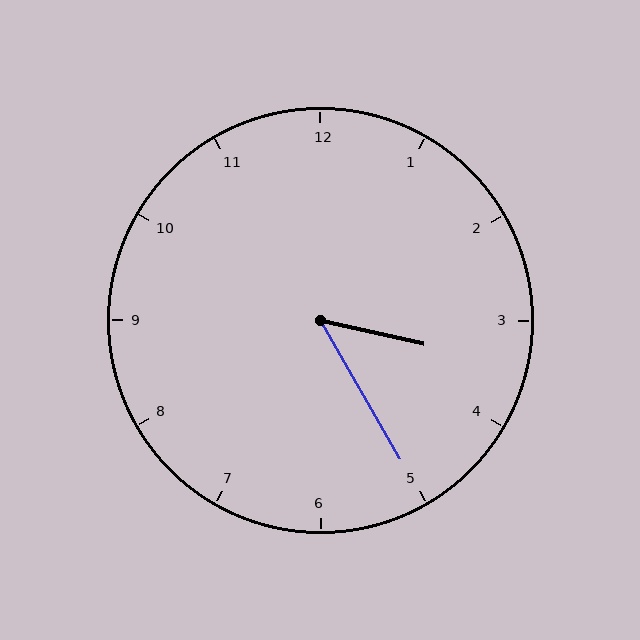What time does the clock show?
3:25.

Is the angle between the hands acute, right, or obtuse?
It is acute.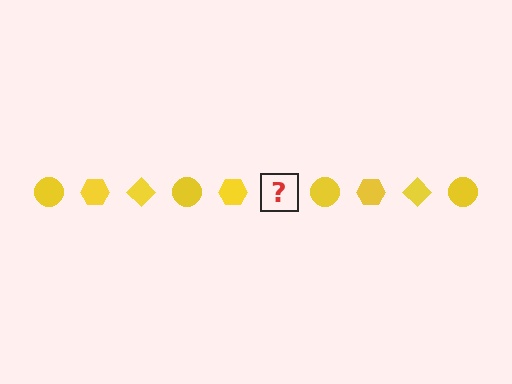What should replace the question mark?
The question mark should be replaced with a yellow diamond.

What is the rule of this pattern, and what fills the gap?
The rule is that the pattern cycles through circle, hexagon, diamond shapes in yellow. The gap should be filled with a yellow diamond.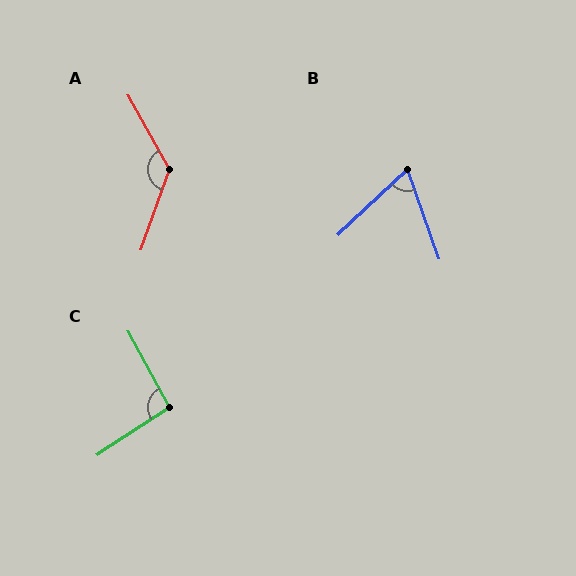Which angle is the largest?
A, at approximately 131 degrees.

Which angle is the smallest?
B, at approximately 67 degrees.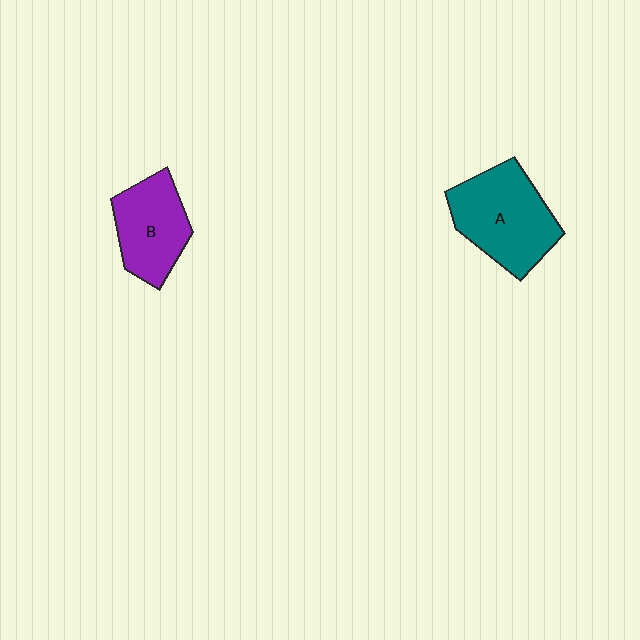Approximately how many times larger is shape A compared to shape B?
Approximately 1.3 times.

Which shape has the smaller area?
Shape B (purple).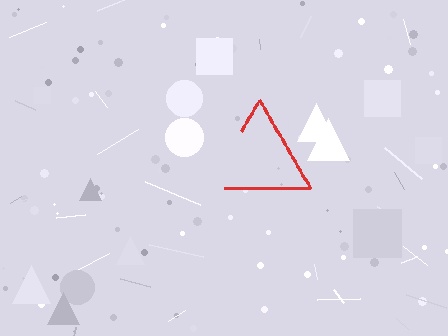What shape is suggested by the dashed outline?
The dashed outline suggests a triangle.